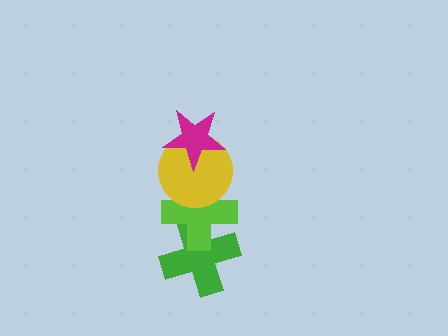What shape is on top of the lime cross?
The yellow circle is on top of the lime cross.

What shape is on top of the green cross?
The lime cross is on top of the green cross.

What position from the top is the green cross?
The green cross is 4th from the top.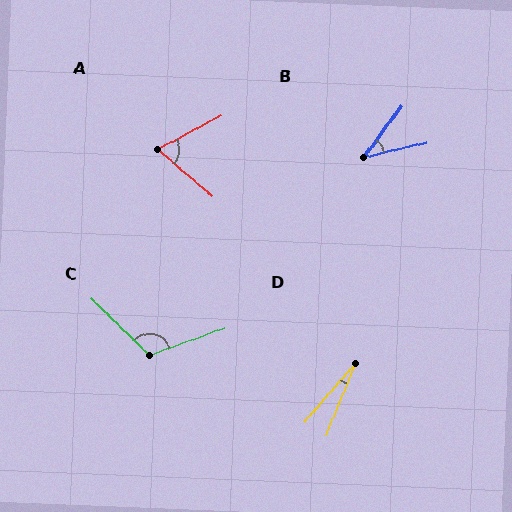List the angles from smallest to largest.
D (18°), B (39°), A (69°), C (116°).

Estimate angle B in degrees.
Approximately 39 degrees.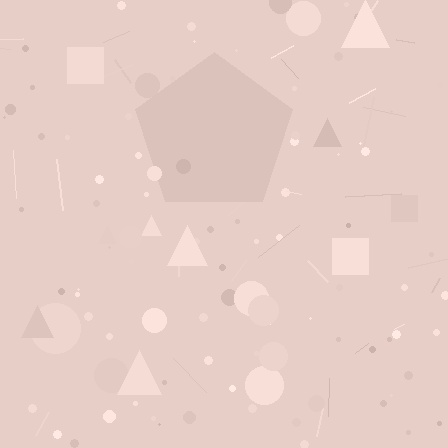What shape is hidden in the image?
A pentagon is hidden in the image.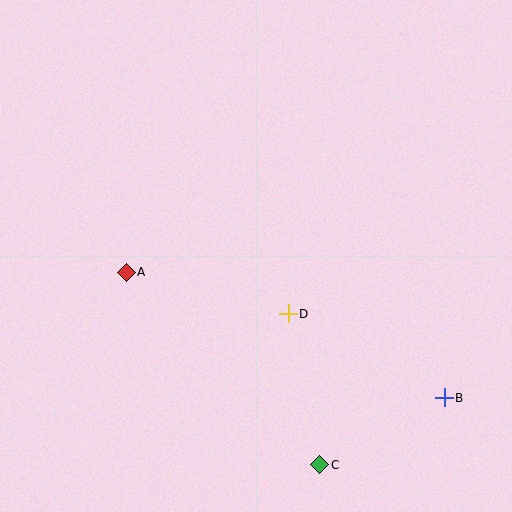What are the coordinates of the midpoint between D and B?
The midpoint between D and B is at (366, 356).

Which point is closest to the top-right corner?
Point D is closest to the top-right corner.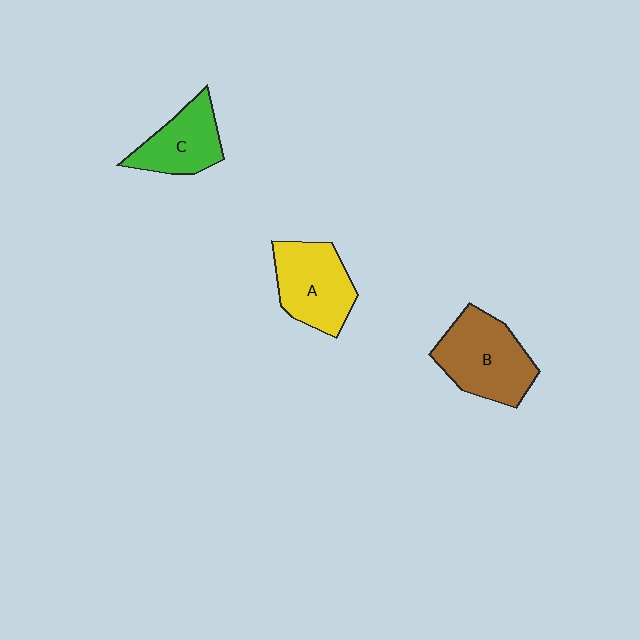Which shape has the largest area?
Shape B (brown).